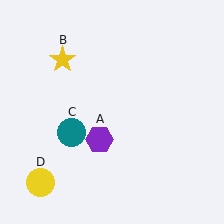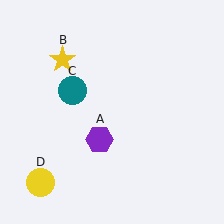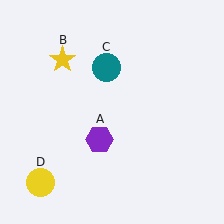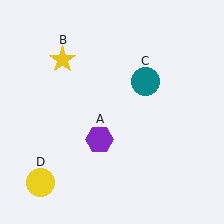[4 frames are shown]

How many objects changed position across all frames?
1 object changed position: teal circle (object C).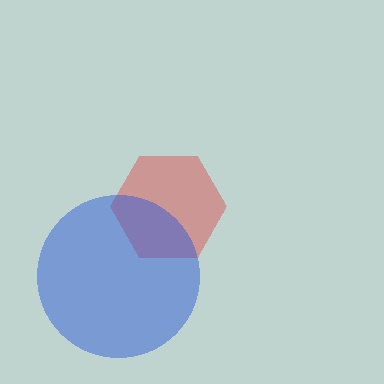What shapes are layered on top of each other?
The layered shapes are: a red hexagon, a blue circle.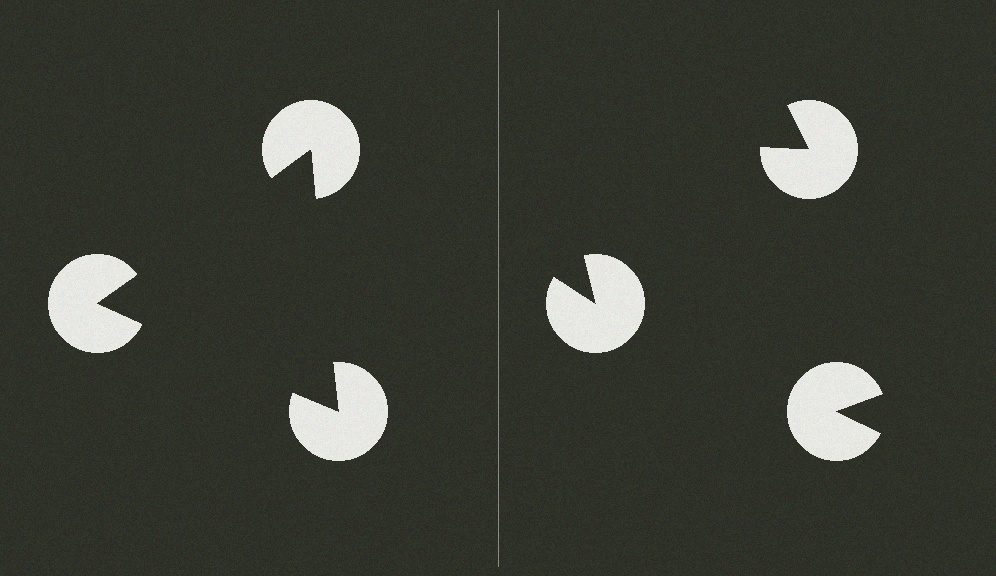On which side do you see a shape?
An illusory triangle appears on the left side. On the right side the wedge cuts are rotated, so no coherent shape forms.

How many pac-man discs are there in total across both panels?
6 — 3 on each side.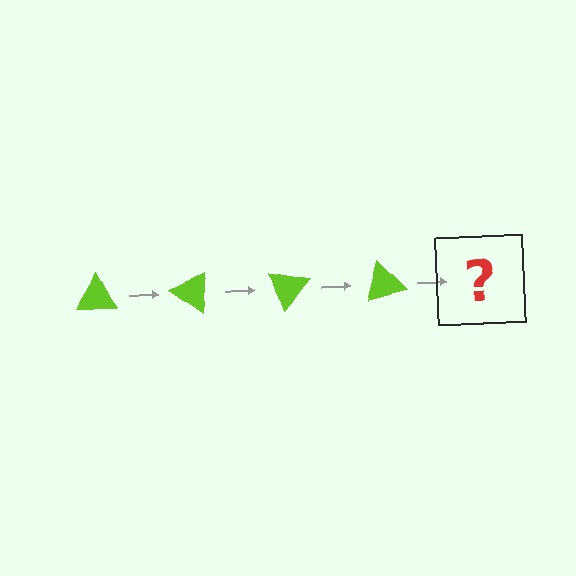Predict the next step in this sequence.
The next step is a lime triangle rotated 140 degrees.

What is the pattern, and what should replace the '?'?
The pattern is that the triangle rotates 35 degrees each step. The '?' should be a lime triangle rotated 140 degrees.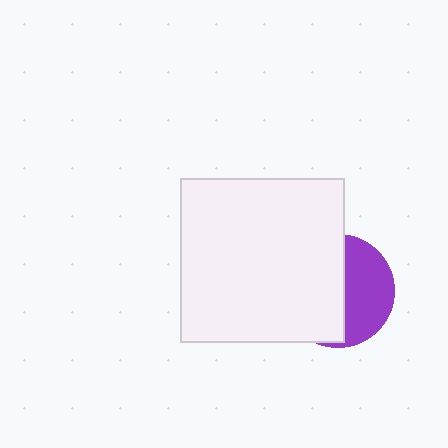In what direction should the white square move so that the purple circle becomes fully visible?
The white square should move left. That is the shortest direction to clear the overlap and leave the purple circle fully visible.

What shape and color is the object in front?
The object in front is a white square.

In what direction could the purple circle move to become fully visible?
The purple circle could move right. That would shift it out from behind the white square entirely.